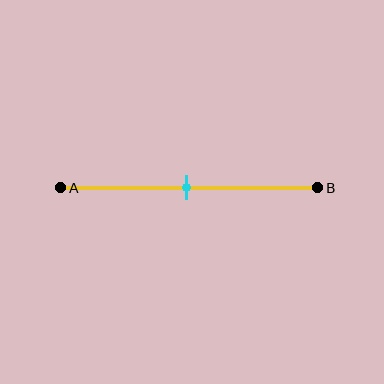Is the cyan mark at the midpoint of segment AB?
Yes, the mark is approximately at the midpoint.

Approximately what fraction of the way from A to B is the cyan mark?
The cyan mark is approximately 50% of the way from A to B.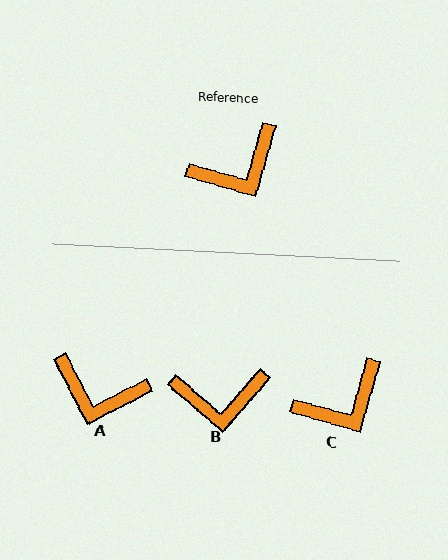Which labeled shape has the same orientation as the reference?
C.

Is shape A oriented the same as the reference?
No, it is off by about 47 degrees.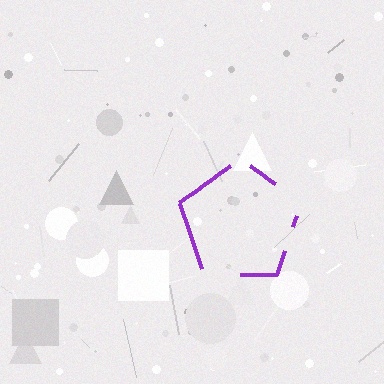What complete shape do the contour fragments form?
The contour fragments form a pentagon.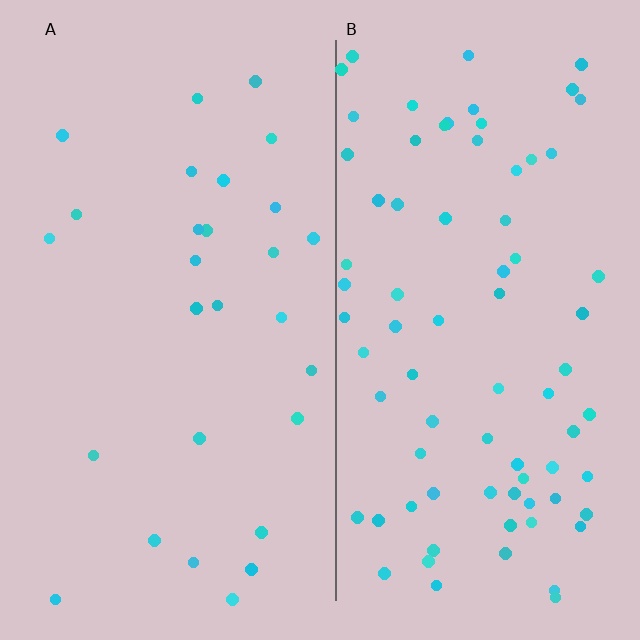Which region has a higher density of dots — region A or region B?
B (the right).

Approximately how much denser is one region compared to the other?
Approximately 2.8× — region B over region A.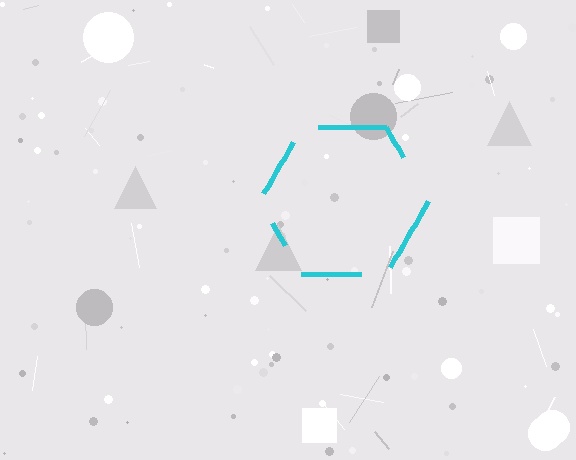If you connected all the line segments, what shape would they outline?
They would outline a hexagon.